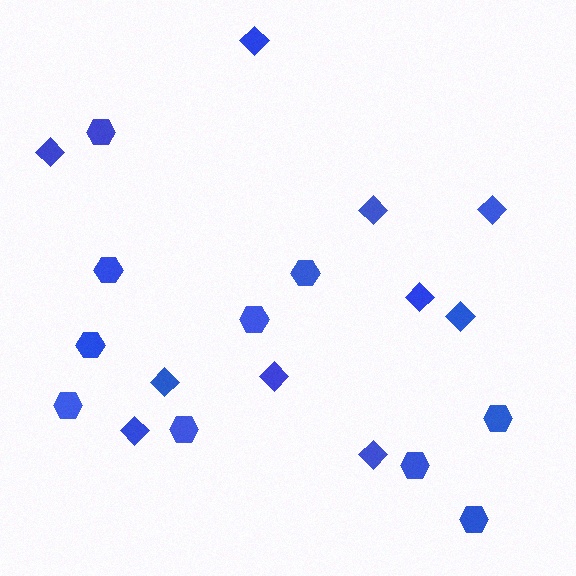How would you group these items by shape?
There are 2 groups: one group of hexagons (10) and one group of diamonds (10).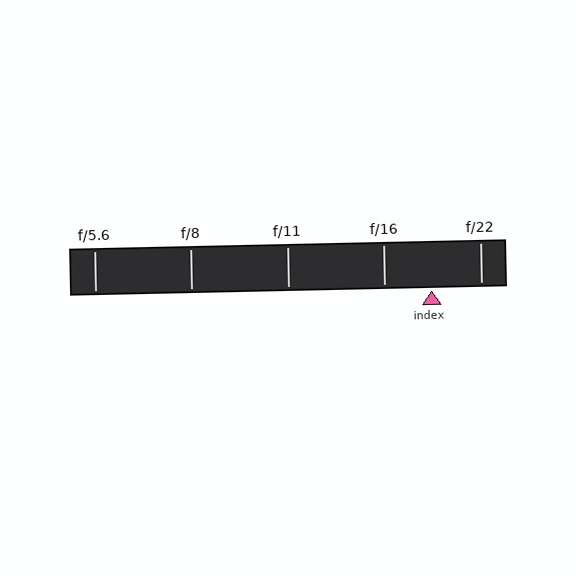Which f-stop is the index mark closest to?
The index mark is closest to f/16.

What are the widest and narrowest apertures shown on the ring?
The widest aperture shown is f/5.6 and the narrowest is f/22.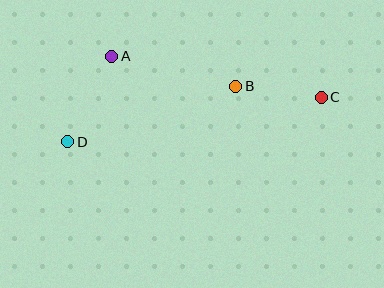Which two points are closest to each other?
Points B and C are closest to each other.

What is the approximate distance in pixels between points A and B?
The distance between A and B is approximately 128 pixels.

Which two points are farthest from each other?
Points C and D are farthest from each other.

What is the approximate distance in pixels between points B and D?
The distance between B and D is approximately 177 pixels.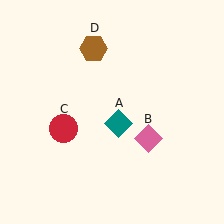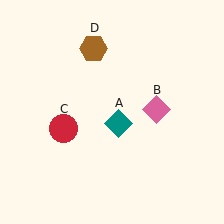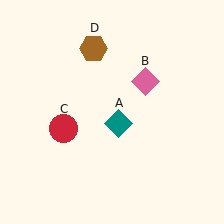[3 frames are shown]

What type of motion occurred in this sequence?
The pink diamond (object B) rotated counterclockwise around the center of the scene.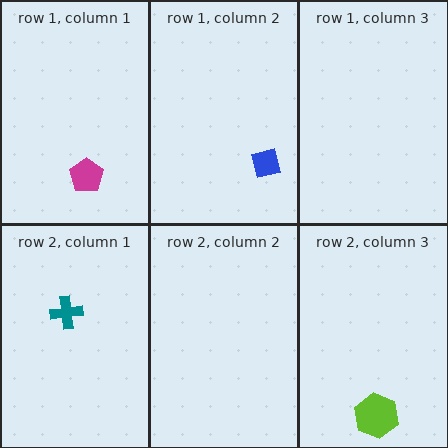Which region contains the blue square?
The row 1, column 2 region.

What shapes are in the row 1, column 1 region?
The magenta pentagon.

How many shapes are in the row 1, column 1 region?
1.